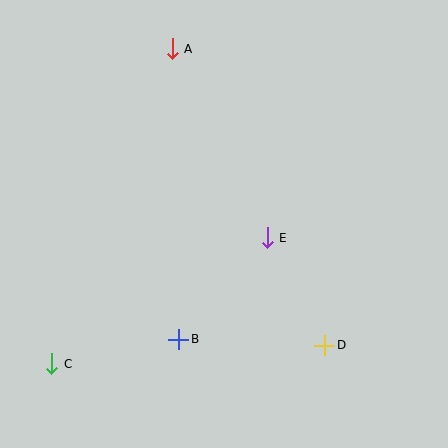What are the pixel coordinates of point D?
Point D is at (325, 345).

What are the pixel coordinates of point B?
Point B is at (179, 339).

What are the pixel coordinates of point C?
Point C is at (52, 364).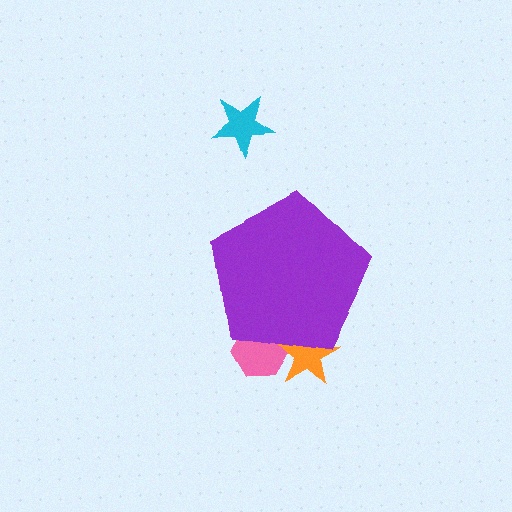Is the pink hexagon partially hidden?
Yes, the pink hexagon is partially hidden behind the purple pentagon.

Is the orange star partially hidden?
Yes, the orange star is partially hidden behind the purple pentagon.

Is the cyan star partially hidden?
No, the cyan star is fully visible.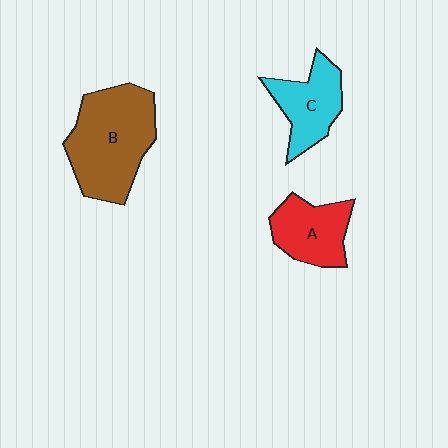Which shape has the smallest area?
Shape A (red).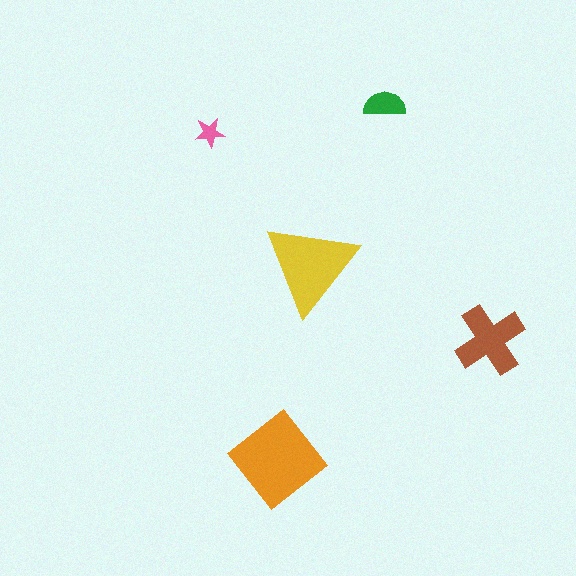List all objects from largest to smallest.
The orange diamond, the yellow triangle, the brown cross, the green semicircle, the pink star.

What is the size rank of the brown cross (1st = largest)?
3rd.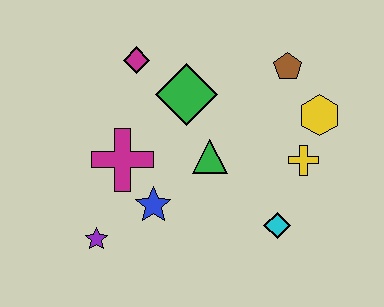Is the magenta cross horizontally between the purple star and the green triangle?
Yes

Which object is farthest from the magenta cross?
The yellow hexagon is farthest from the magenta cross.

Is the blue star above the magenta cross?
No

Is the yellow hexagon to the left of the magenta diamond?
No